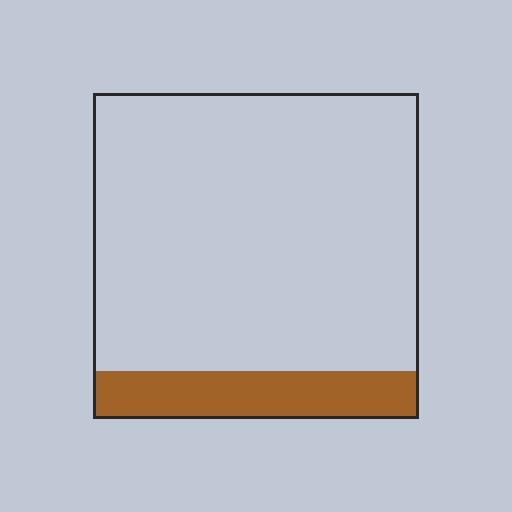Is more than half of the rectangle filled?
No.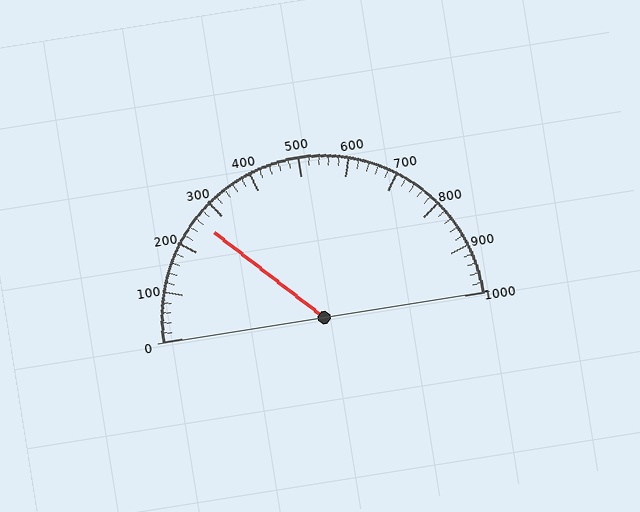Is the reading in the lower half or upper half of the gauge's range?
The reading is in the lower half of the range (0 to 1000).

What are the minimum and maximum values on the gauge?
The gauge ranges from 0 to 1000.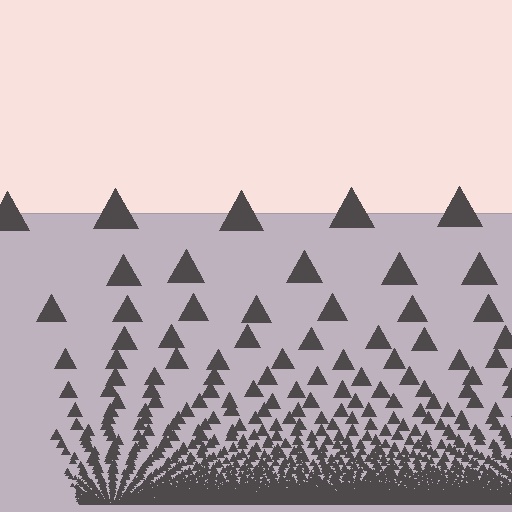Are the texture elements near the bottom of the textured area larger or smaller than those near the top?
Smaller. The gradient is inverted — elements near the bottom are smaller and denser.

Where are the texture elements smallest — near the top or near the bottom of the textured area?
Near the bottom.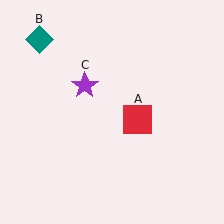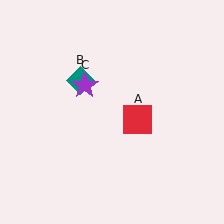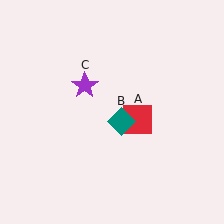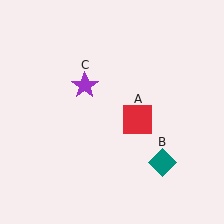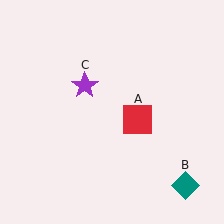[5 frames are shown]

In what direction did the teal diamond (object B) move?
The teal diamond (object B) moved down and to the right.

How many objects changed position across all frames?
1 object changed position: teal diamond (object B).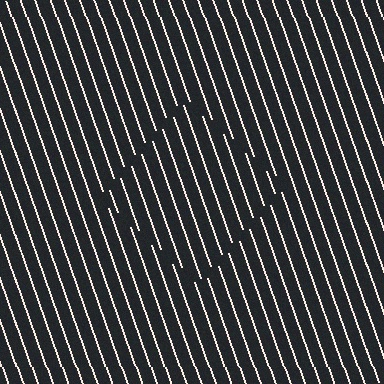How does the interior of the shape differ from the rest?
The interior of the shape contains the same grating, shifted by half a period — the contour is defined by the phase discontinuity where line-ends from the inner and outer gratings abut.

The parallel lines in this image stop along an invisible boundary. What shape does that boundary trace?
An illusory square. The interior of the shape contains the same grating, shifted by half a period — the contour is defined by the phase discontinuity where line-ends from the inner and outer gratings abut.